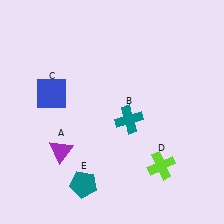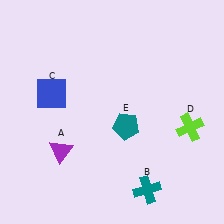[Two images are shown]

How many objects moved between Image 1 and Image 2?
3 objects moved between the two images.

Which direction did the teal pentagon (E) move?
The teal pentagon (E) moved up.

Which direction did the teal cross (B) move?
The teal cross (B) moved down.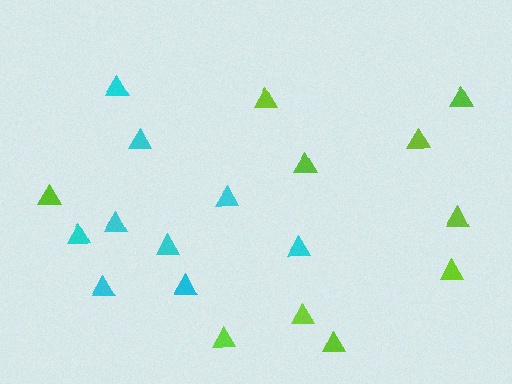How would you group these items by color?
There are 2 groups: one group of cyan triangles (9) and one group of lime triangles (10).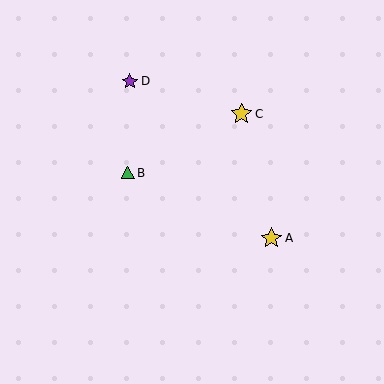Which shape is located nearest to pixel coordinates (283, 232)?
The yellow star (labeled A) at (271, 238) is nearest to that location.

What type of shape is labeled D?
Shape D is a purple star.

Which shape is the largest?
The yellow star (labeled C) is the largest.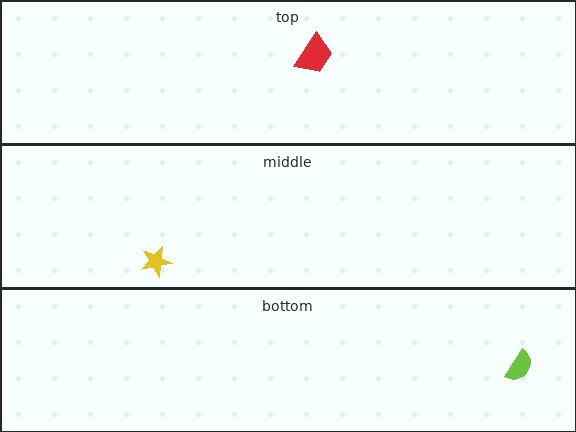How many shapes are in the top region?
1.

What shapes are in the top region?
The red trapezoid.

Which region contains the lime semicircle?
The bottom region.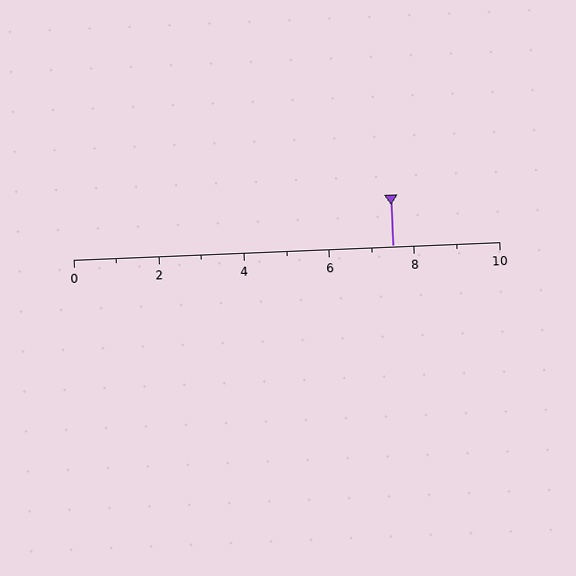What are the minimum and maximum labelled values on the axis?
The axis runs from 0 to 10.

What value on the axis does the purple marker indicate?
The marker indicates approximately 7.5.